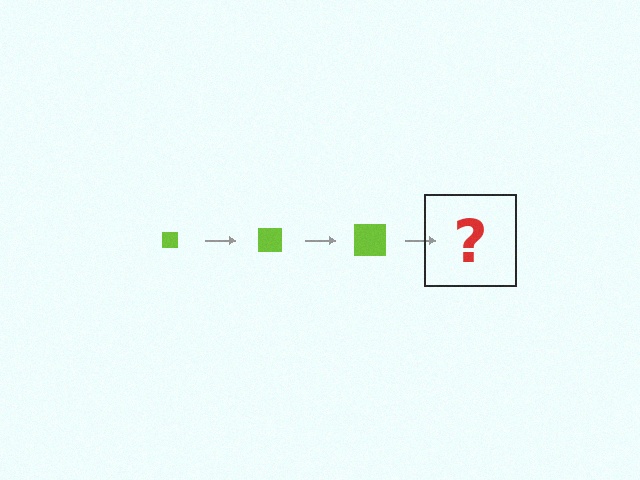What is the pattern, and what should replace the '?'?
The pattern is that the square gets progressively larger each step. The '?' should be a lime square, larger than the previous one.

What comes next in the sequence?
The next element should be a lime square, larger than the previous one.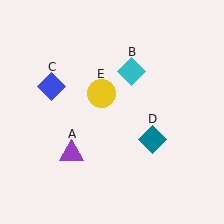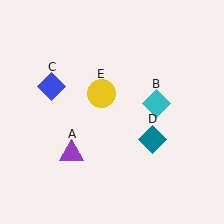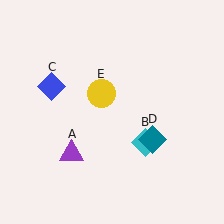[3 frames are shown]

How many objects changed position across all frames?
1 object changed position: cyan diamond (object B).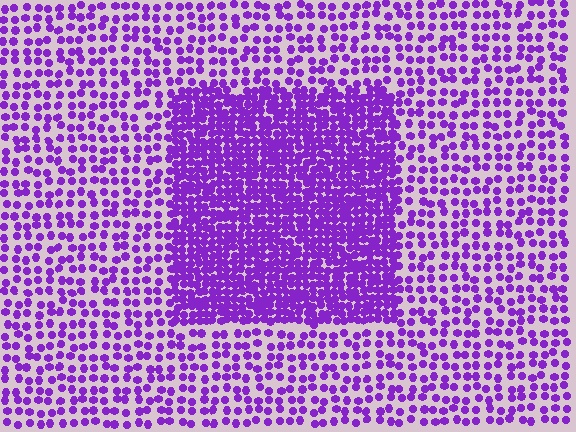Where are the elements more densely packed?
The elements are more densely packed inside the rectangle boundary.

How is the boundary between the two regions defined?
The boundary is defined by a change in element density (approximately 2.3x ratio). All elements are the same color, size, and shape.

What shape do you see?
I see a rectangle.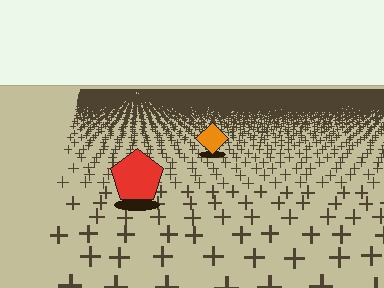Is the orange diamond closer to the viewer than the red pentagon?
No. The red pentagon is closer — you can tell from the texture gradient: the ground texture is coarser near it.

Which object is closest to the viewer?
The red pentagon is closest. The texture marks near it are larger and more spread out.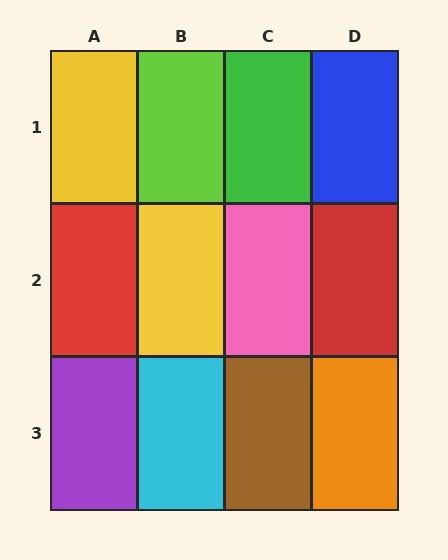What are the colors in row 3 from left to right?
Purple, cyan, brown, orange.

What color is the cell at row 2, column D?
Red.